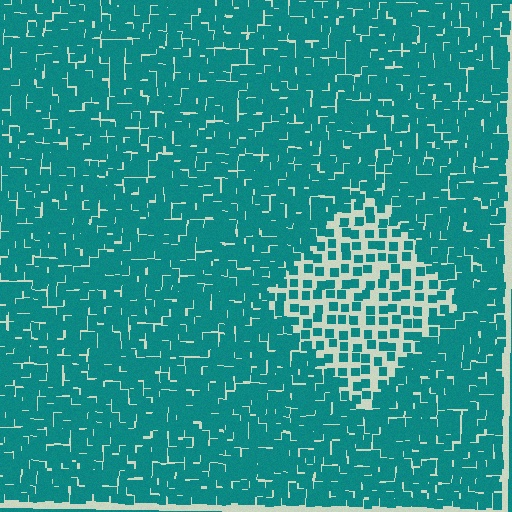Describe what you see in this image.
The image contains small teal elements arranged at two different densities. A diamond-shaped region is visible where the elements are less densely packed than the surrounding area.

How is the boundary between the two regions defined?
The boundary is defined by a change in element density (approximately 2.4x ratio). All elements are the same color, size, and shape.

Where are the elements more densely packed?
The elements are more densely packed outside the diamond boundary.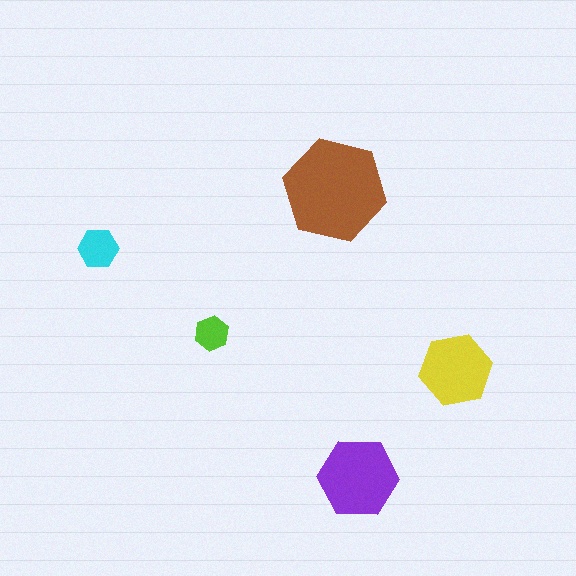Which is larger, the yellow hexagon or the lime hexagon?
The yellow one.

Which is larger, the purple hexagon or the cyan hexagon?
The purple one.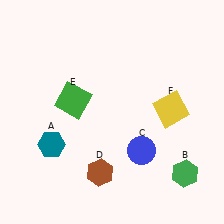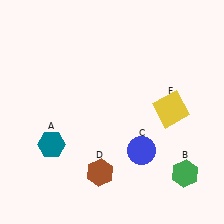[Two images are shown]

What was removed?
The green square (E) was removed in Image 2.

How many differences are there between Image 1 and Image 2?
There is 1 difference between the two images.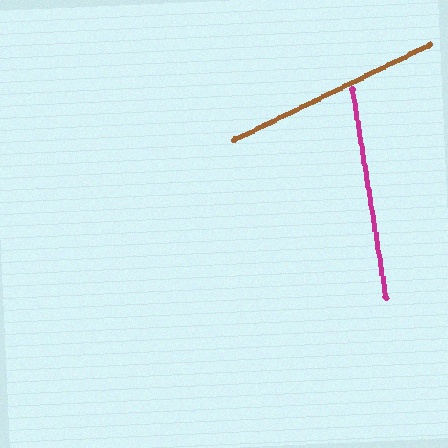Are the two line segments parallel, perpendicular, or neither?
Neither parallel nor perpendicular — they differ by about 73°.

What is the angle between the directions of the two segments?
Approximately 73 degrees.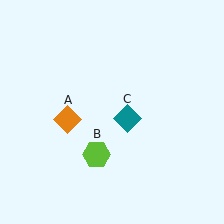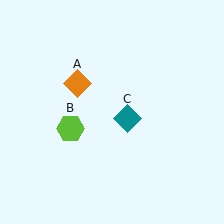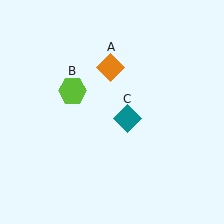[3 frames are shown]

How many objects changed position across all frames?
2 objects changed position: orange diamond (object A), lime hexagon (object B).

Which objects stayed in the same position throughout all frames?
Teal diamond (object C) remained stationary.